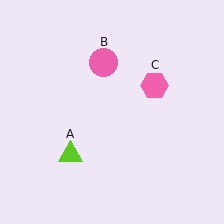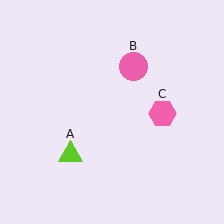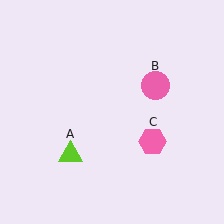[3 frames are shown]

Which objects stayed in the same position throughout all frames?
Lime triangle (object A) remained stationary.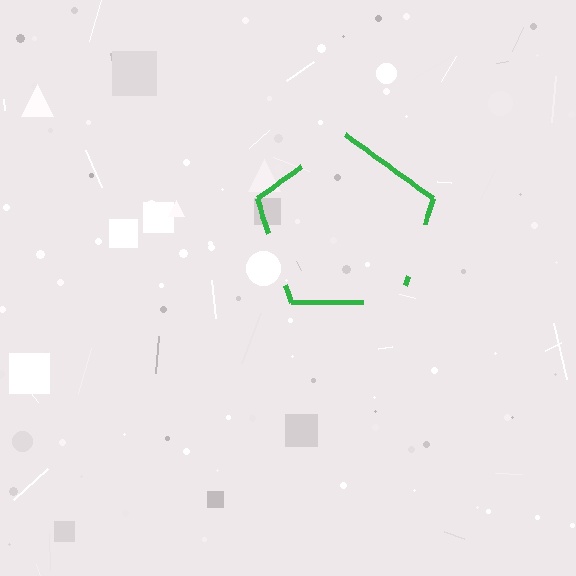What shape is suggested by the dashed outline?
The dashed outline suggests a pentagon.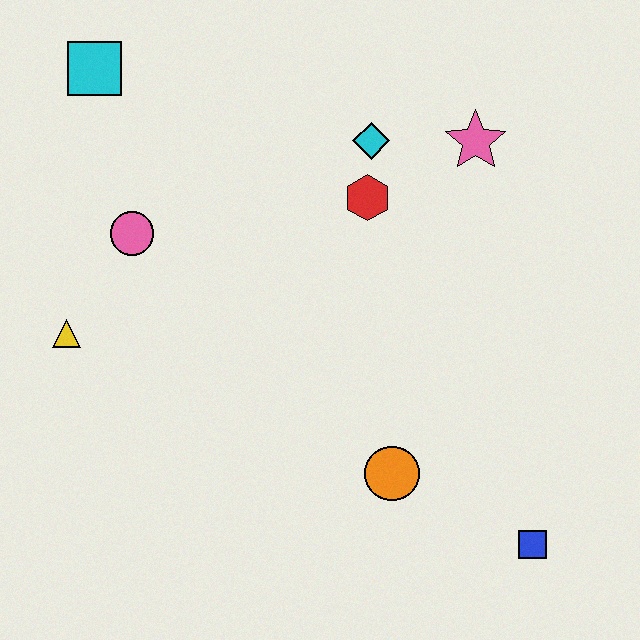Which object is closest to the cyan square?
The pink circle is closest to the cyan square.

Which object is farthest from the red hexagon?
The blue square is farthest from the red hexagon.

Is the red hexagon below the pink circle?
No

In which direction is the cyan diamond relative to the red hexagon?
The cyan diamond is above the red hexagon.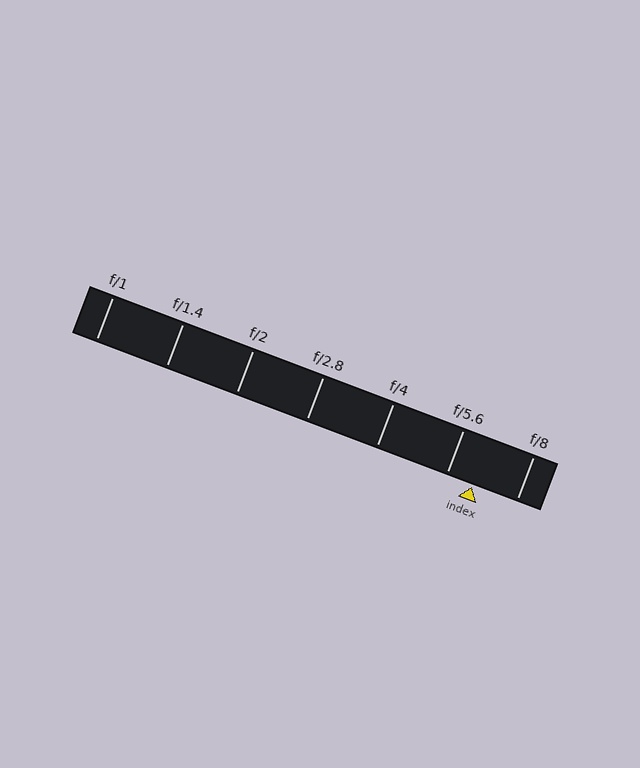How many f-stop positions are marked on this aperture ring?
There are 7 f-stop positions marked.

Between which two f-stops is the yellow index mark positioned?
The index mark is between f/5.6 and f/8.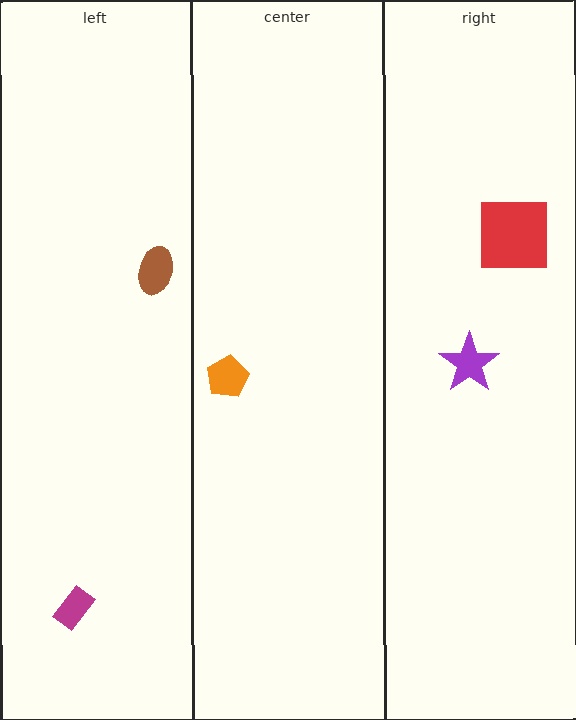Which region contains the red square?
The right region.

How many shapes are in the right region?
2.